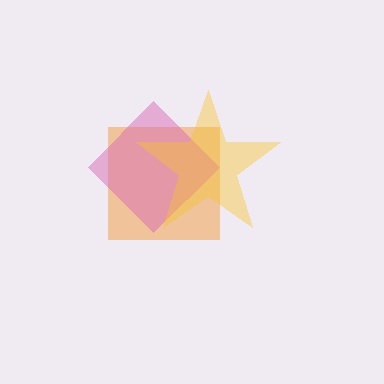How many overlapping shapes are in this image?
There are 3 overlapping shapes in the image.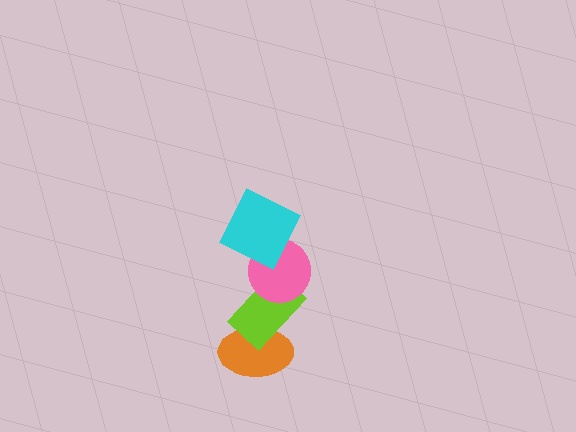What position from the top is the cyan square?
The cyan square is 1st from the top.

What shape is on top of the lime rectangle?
The pink circle is on top of the lime rectangle.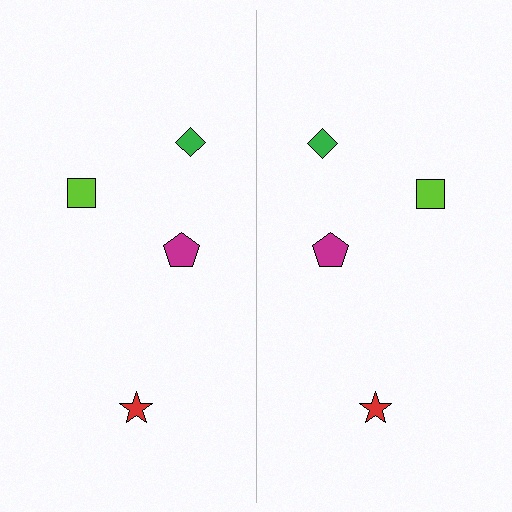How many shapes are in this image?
There are 8 shapes in this image.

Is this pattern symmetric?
Yes, this pattern has bilateral (reflection) symmetry.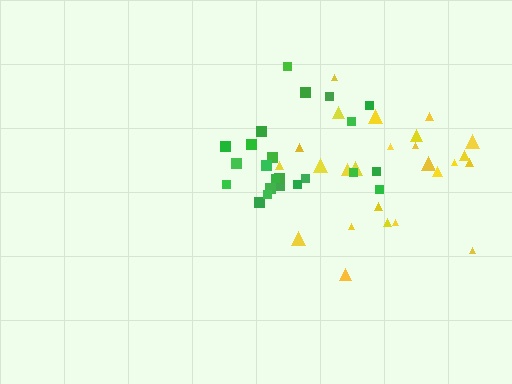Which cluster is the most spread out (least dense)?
Yellow.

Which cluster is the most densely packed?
Green.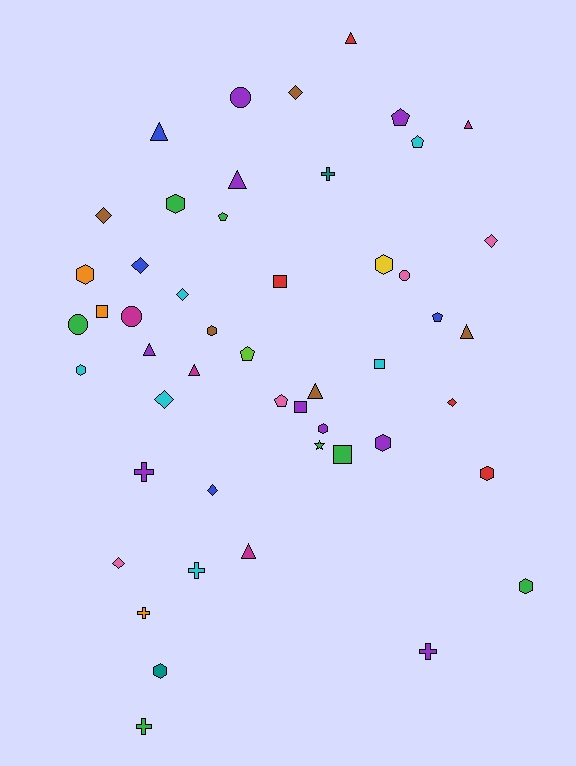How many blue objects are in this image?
There are 4 blue objects.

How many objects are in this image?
There are 50 objects.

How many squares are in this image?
There are 5 squares.